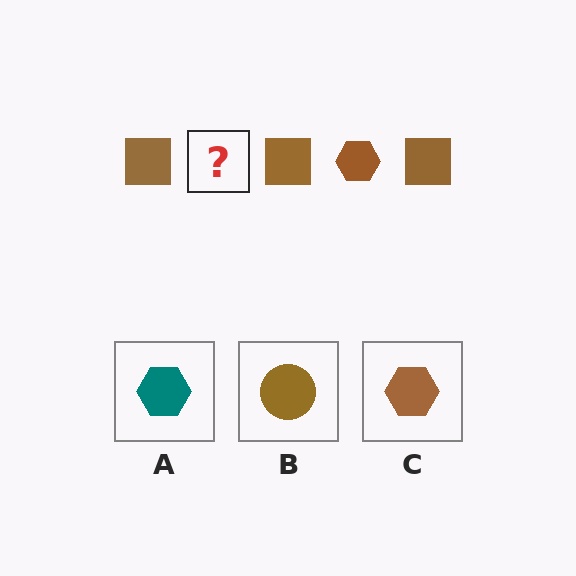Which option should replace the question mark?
Option C.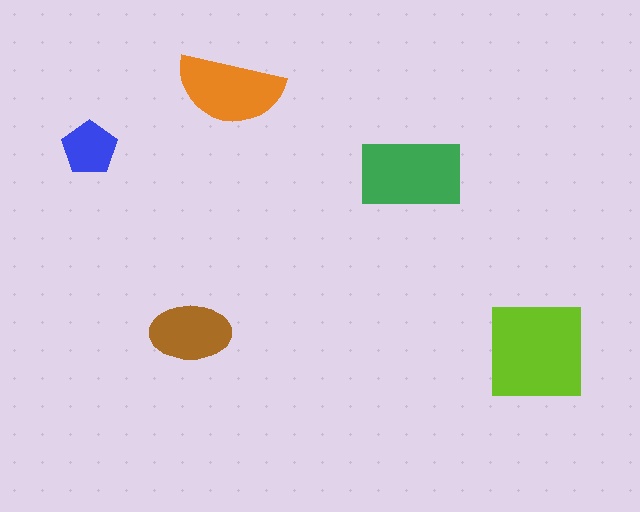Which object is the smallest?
The blue pentagon.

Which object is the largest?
The lime square.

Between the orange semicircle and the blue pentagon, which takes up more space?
The orange semicircle.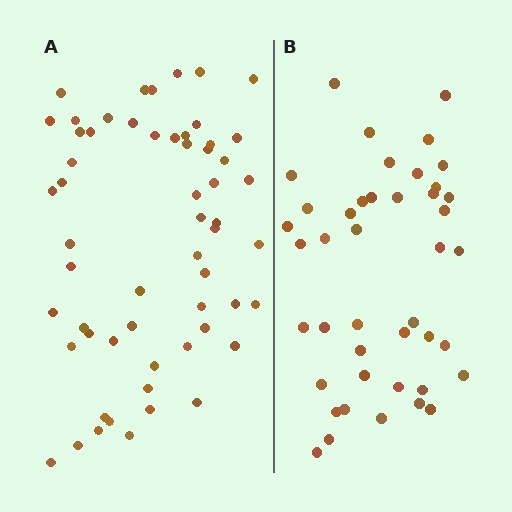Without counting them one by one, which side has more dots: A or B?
Region A (the left region) has more dots.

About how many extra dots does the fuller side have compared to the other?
Region A has approximately 15 more dots than region B.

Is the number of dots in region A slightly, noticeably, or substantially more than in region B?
Region A has noticeably more, but not dramatically so. The ratio is roughly 1.3 to 1.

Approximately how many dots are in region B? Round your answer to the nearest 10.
About 40 dots. (The exact count is 43, which rounds to 40.)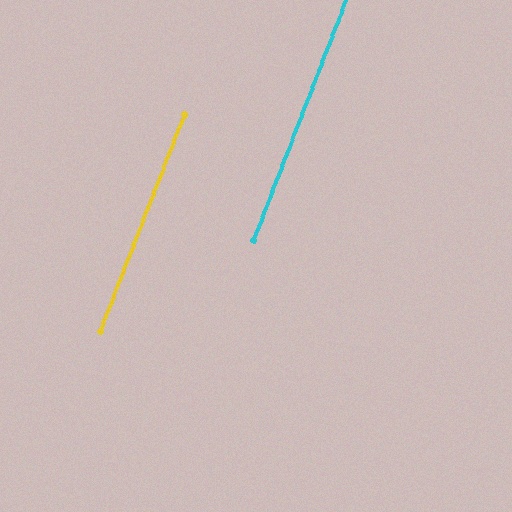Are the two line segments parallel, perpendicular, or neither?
Parallel — their directions differ by only 0.1°.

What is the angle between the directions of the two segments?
Approximately 0 degrees.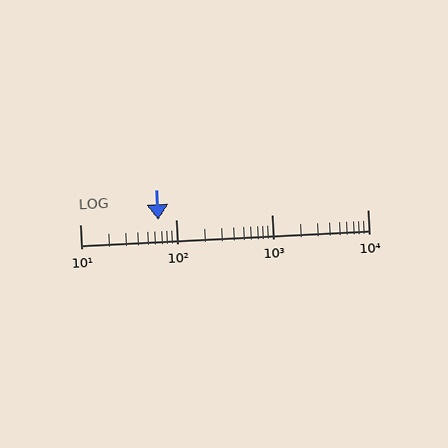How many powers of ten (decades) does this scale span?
The scale spans 3 decades, from 10 to 10000.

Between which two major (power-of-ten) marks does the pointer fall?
The pointer is between 10 and 100.